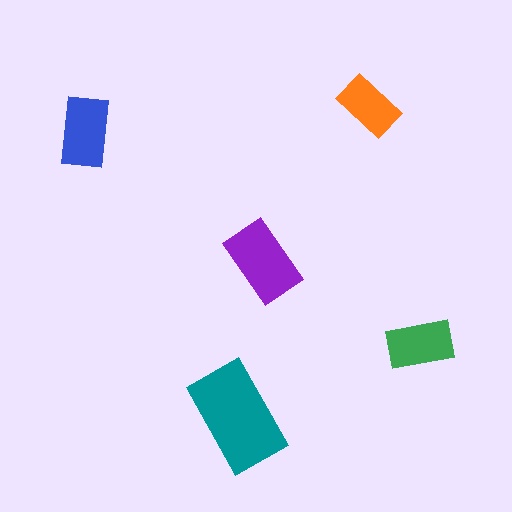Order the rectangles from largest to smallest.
the teal one, the purple one, the blue one, the green one, the orange one.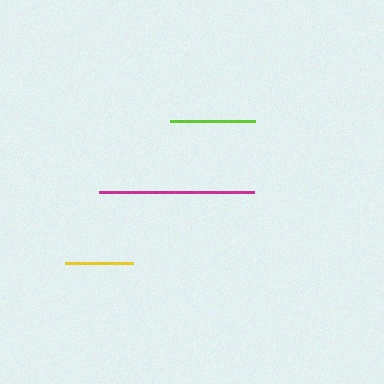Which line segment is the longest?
The magenta line is the longest at approximately 154 pixels.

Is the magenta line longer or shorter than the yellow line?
The magenta line is longer than the yellow line.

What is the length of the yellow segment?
The yellow segment is approximately 68 pixels long.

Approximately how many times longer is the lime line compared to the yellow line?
The lime line is approximately 1.2 times the length of the yellow line.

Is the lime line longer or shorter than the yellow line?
The lime line is longer than the yellow line.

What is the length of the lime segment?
The lime segment is approximately 85 pixels long.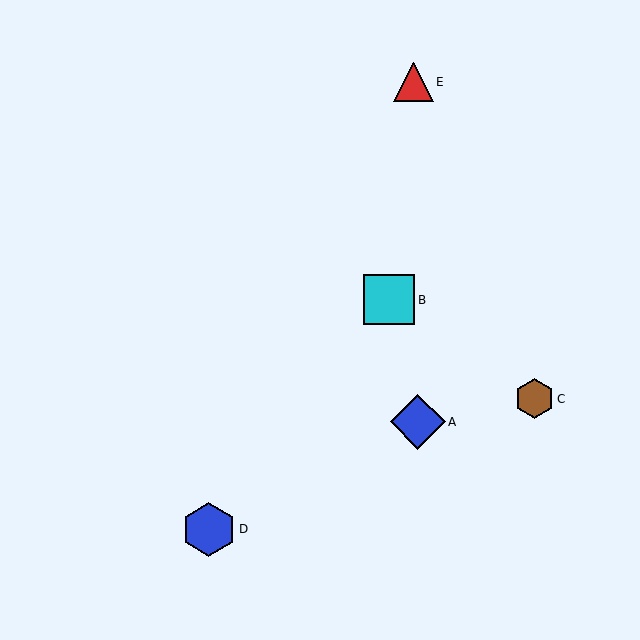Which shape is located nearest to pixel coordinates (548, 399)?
The brown hexagon (labeled C) at (534, 399) is nearest to that location.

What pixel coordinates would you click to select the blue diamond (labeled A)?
Click at (418, 422) to select the blue diamond A.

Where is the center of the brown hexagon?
The center of the brown hexagon is at (534, 399).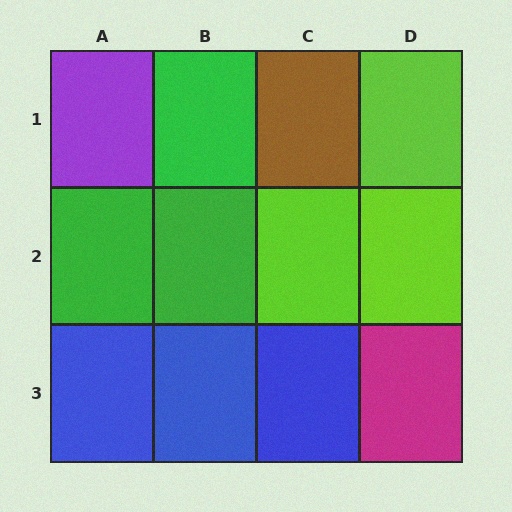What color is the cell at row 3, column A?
Blue.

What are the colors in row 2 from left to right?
Green, green, lime, lime.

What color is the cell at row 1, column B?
Green.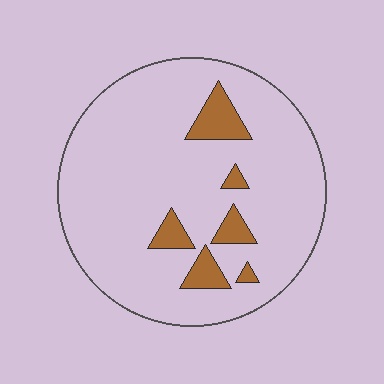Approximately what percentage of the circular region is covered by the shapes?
Approximately 10%.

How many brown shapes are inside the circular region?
6.